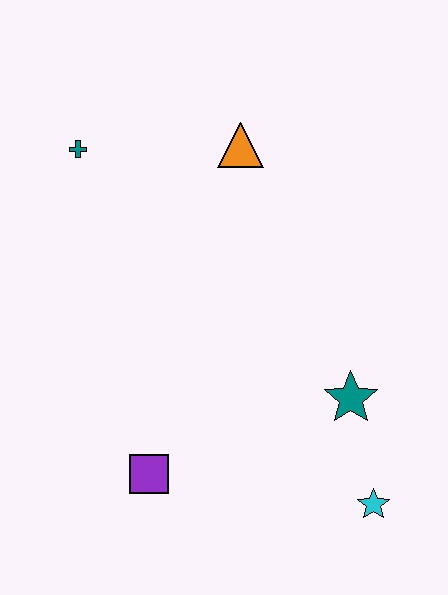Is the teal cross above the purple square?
Yes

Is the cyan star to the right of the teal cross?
Yes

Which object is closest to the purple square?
The teal star is closest to the purple square.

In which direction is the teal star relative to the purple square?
The teal star is to the right of the purple square.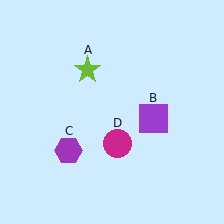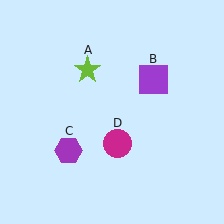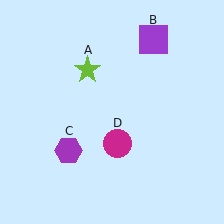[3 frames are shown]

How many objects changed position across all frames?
1 object changed position: purple square (object B).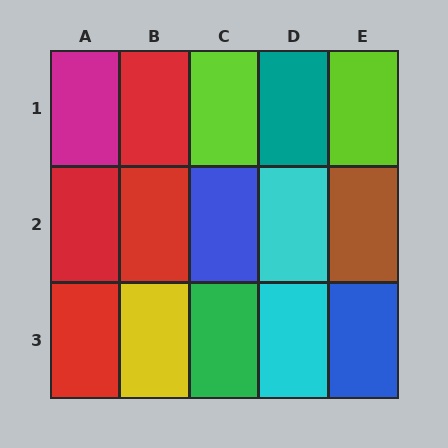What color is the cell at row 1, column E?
Lime.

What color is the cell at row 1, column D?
Teal.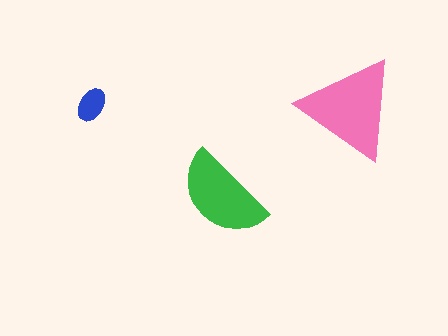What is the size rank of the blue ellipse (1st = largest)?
3rd.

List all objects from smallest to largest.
The blue ellipse, the green semicircle, the pink triangle.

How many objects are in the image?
There are 3 objects in the image.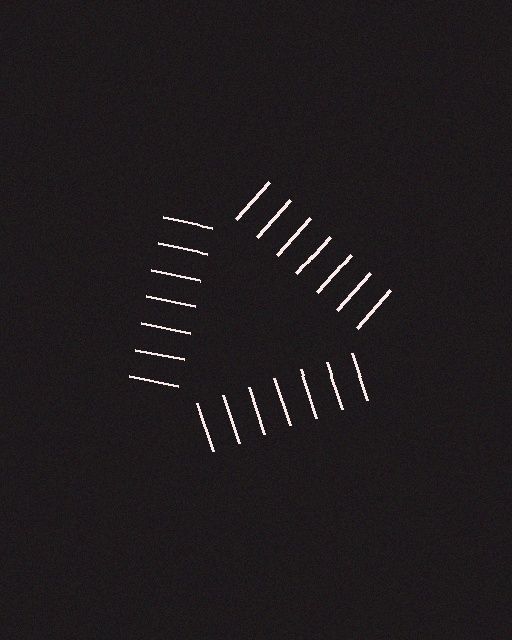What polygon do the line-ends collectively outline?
An illusory triangle — the line segments terminate on its edges but no continuous stroke is drawn.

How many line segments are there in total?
21 — 7 along each of the 3 edges.